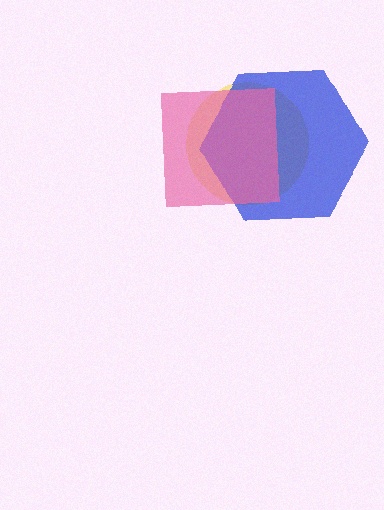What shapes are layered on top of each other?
The layered shapes are: a yellow circle, a blue hexagon, a pink square.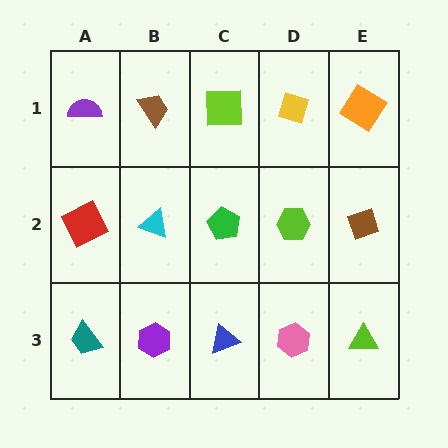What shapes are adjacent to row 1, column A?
A red square (row 2, column A), a brown trapezoid (row 1, column B).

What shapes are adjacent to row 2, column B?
A brown trapezoid (row 1, column B), a purple hexagon (row 3, column B), a red square (row 2, column A), a green pentagon (row 2, column C).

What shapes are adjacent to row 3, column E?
A brown diamond (row 2, column E), a pink hexagon (row 3, column D).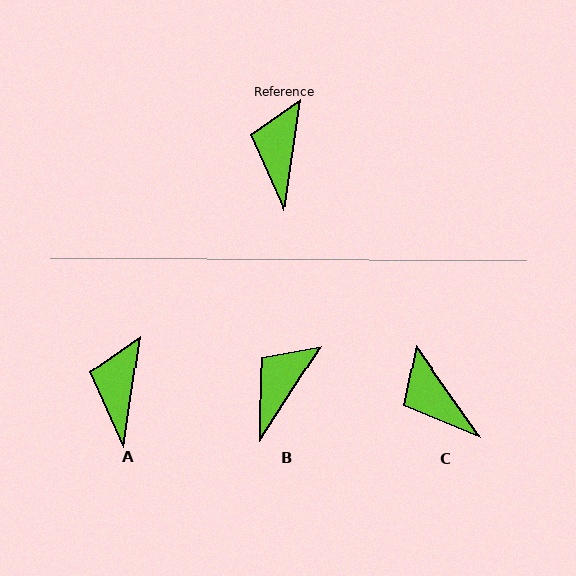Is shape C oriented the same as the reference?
No, it is off by about 44 degrees.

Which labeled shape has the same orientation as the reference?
A.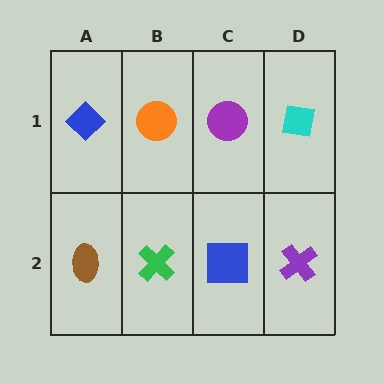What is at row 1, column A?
A blue diamond.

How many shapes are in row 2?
4 shapes.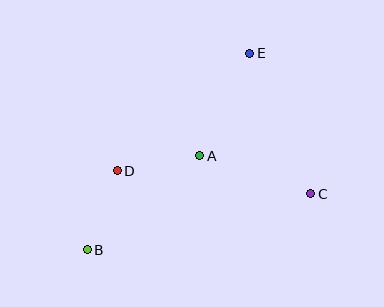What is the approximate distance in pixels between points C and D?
The distance between C and D is approximately 195 pixels.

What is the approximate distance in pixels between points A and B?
The distance between A and B is approximately 147 pixels.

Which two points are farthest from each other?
Points B and E are farthest from each other.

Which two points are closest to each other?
Points A and D are closest to each other.